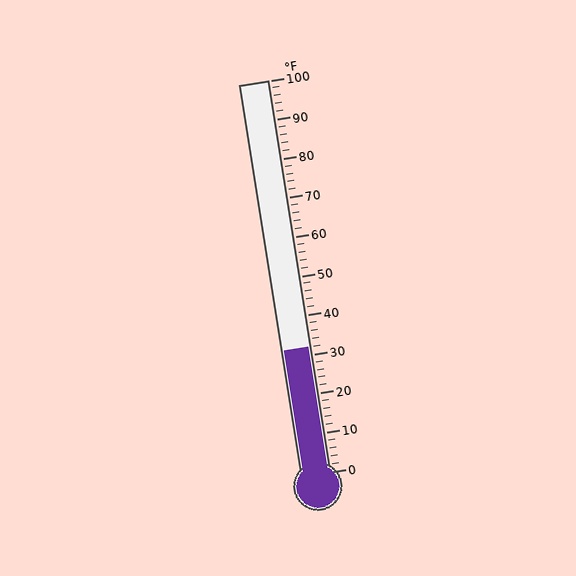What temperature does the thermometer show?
The thermometer shows approximately 32°F.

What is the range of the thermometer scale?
The thermometer scale ranges from 0°F to 100°F.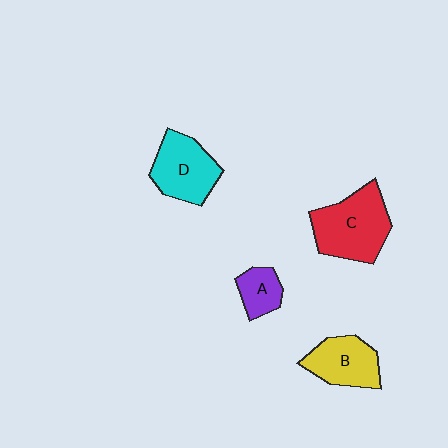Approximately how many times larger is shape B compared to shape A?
Approximately 1.7 times.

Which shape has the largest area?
Shape C (red).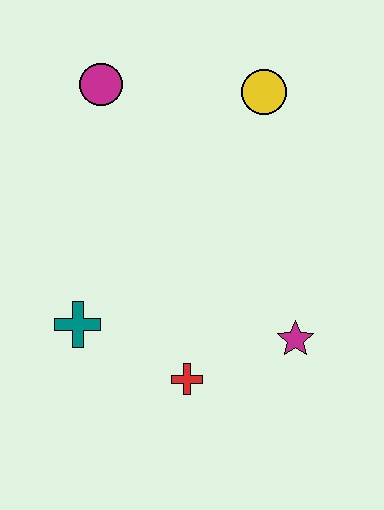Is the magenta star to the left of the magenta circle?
No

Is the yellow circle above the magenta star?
Yes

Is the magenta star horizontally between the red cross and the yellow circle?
No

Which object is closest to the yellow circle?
The magenta circle is closest to the yellow circle.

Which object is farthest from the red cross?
The magenta circle is farthest from the red cross.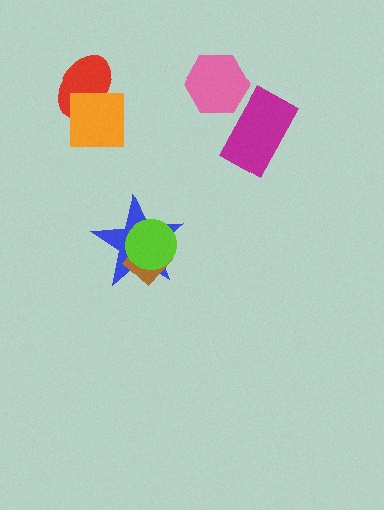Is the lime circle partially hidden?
No, no other shape covers it.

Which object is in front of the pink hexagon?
The magenta rectangle is in front of the pink hexagon.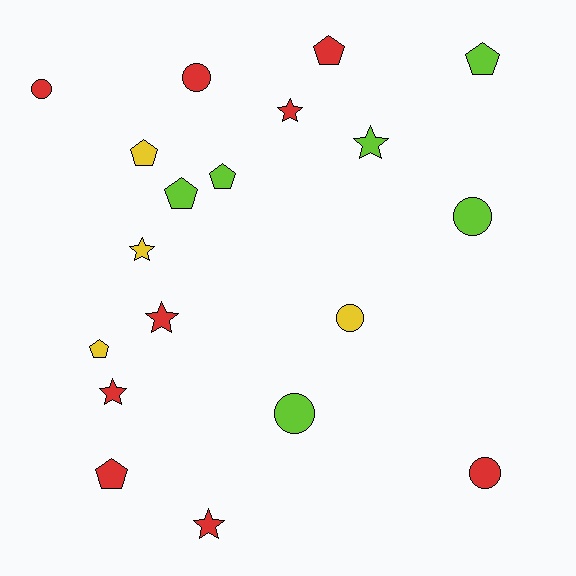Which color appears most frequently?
Red, with 9 objects.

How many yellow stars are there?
There is 1 yellow star.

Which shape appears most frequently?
Pentagon, with 7 objects.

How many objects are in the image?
There are 19 objects.